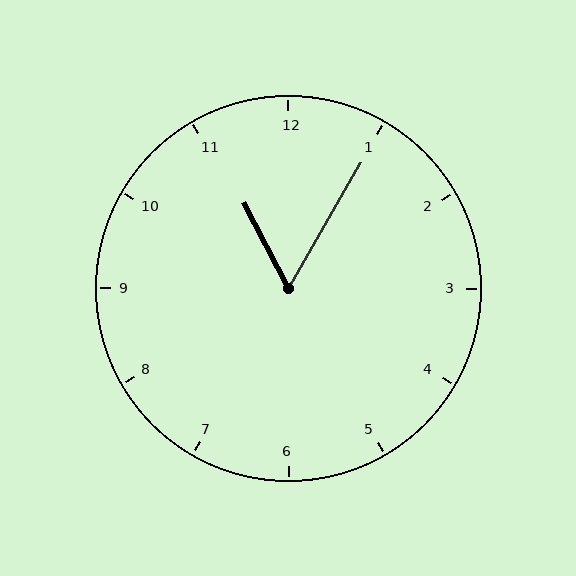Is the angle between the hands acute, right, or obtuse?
It is acute.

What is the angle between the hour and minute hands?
Approximately 58 degrees.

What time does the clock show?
11:05.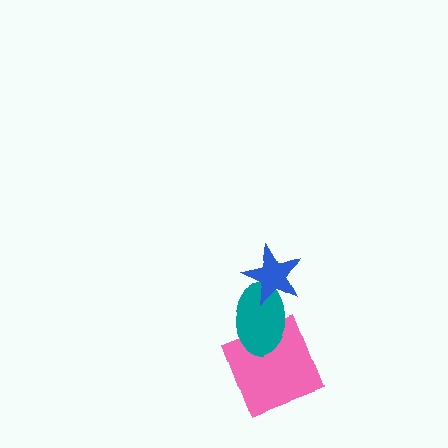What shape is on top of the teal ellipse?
The blue star is on top of the teal ellipse.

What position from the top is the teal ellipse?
The teal ellipse is 2nd from the top.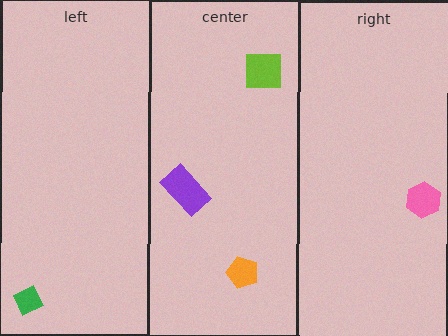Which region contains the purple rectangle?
The center region.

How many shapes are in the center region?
3.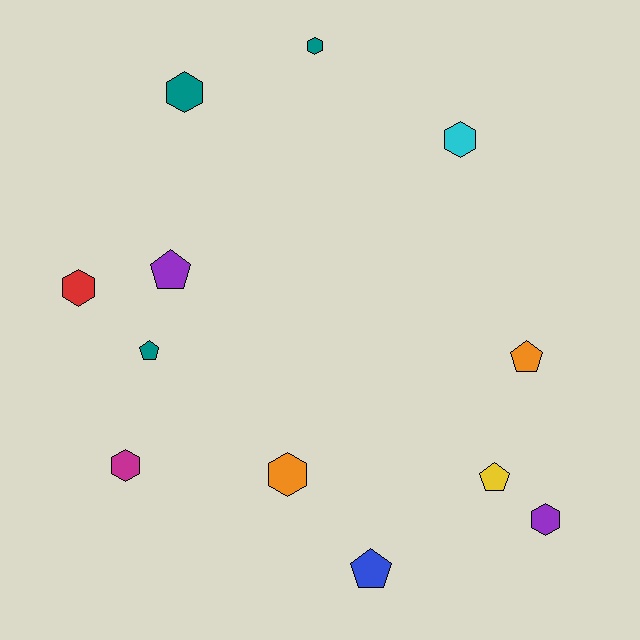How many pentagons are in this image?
There are 5 pentagons.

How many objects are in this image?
There are 12 objects.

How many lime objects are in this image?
There are no lime objects.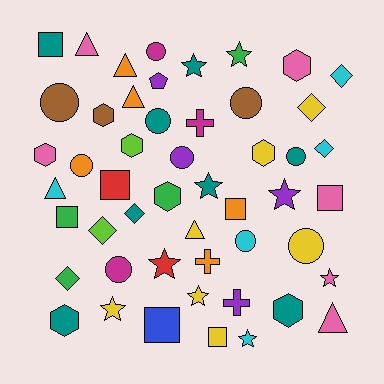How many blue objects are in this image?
There is 1 blue object.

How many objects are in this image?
There are 50 objects.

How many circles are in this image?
There are 10 circles.